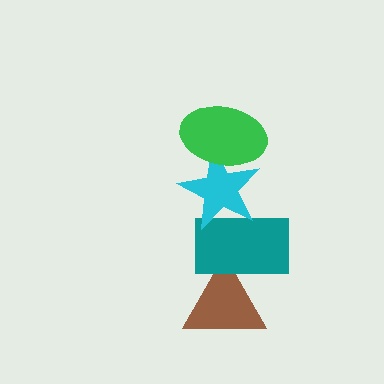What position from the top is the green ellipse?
The green ellipse is 1st from the top.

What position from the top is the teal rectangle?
The teal rectangle is 3rd from the top.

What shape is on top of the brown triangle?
The teal rectangle is on top of the brown triangle.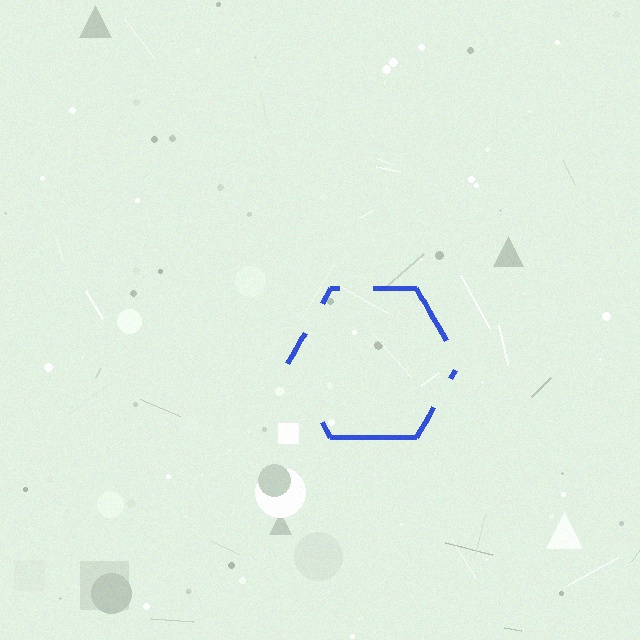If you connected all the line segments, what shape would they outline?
They would outline a hexagon.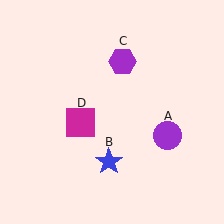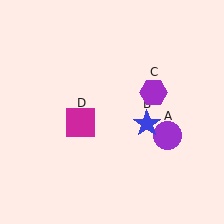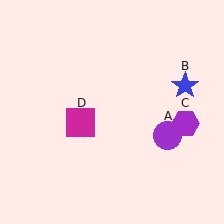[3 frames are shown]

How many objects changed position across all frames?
2 objects changed position: blue star (object B), purple hexagon (object C).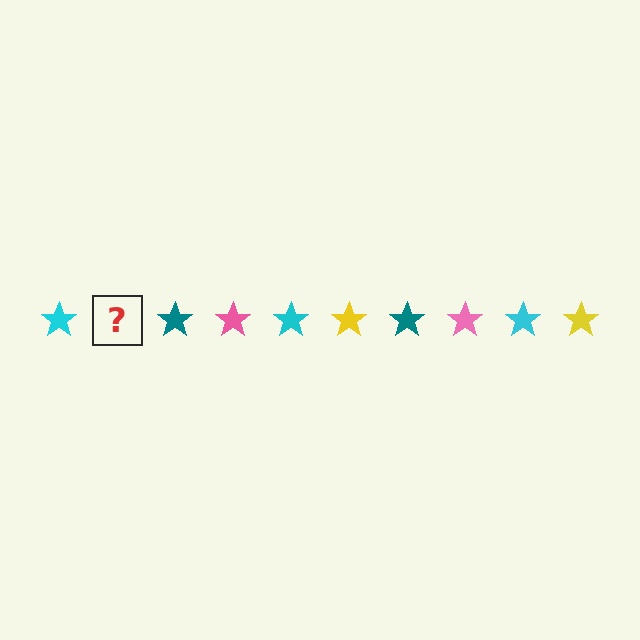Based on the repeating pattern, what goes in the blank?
The blank should be a yellow star.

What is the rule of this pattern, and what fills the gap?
The rule is that the pattern cycles through cyan, yellow, teal, pink stars. The gap should be filled with a yellow star.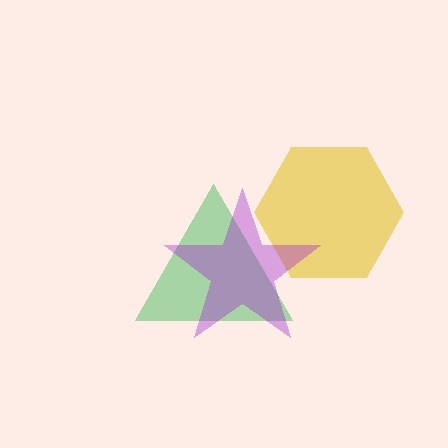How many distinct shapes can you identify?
There are 3 distinct shapes: a green triangle, a yellow hexagon, a purple star.